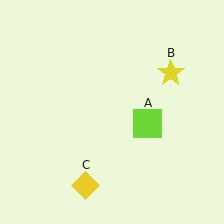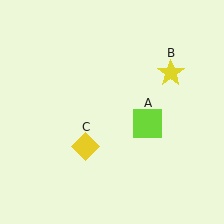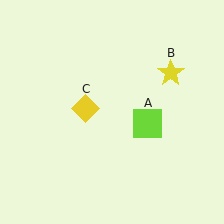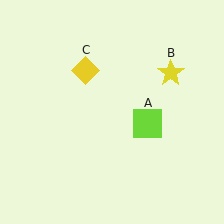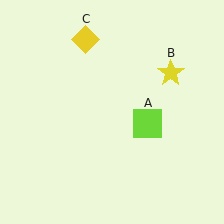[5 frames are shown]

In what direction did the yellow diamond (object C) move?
The yellow diamond (object C) moved up.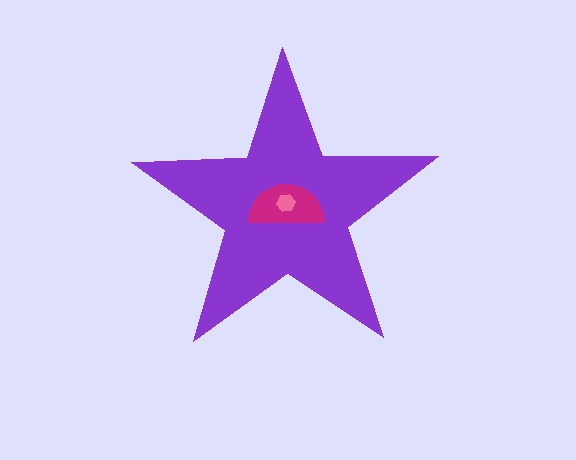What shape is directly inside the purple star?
The magenta semicircle.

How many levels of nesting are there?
3.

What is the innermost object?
The pink hexagon.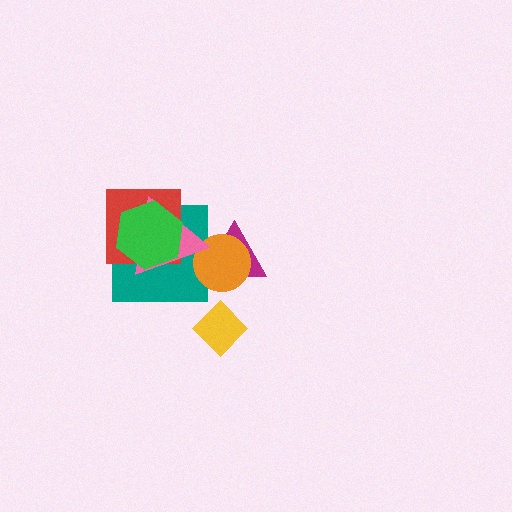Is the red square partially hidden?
Yes, it is partially covered by another shape.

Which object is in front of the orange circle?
The pink triangle is in front of the orange circle.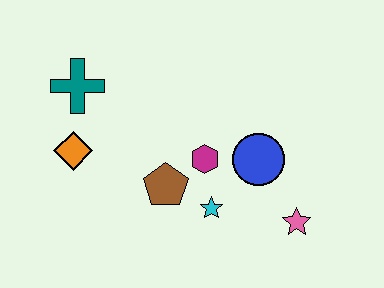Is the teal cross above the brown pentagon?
Yes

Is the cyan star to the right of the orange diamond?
Yes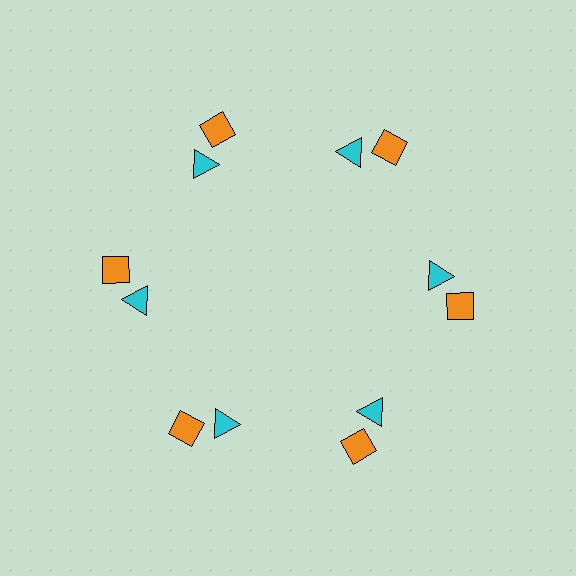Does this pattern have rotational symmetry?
Yes, this pattern has 6-fold rotational symmetry. It looks the same after rotating 60 degrees around the center.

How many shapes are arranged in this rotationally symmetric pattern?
There are 12 shapes, arranged in 6 groups of 2.